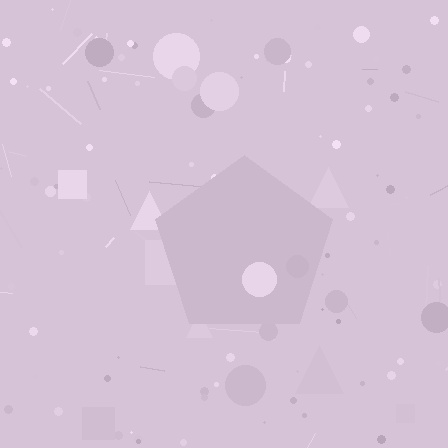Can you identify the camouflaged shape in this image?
The camouflaged shape is a pentagon.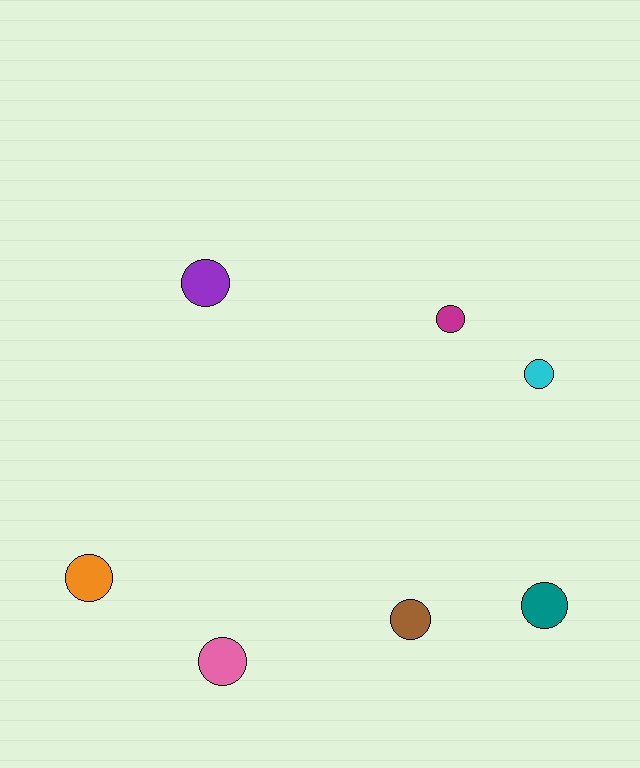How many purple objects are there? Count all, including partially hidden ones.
There is 1 purple object.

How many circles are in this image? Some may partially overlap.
There are 7 circles.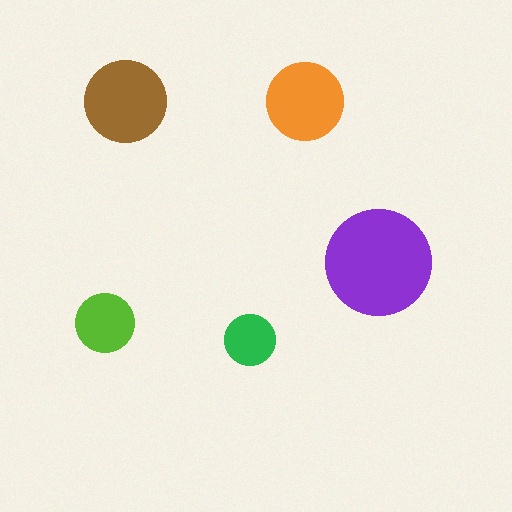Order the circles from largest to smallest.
the purple one, the brown one, the orange one, the lime one, the green one.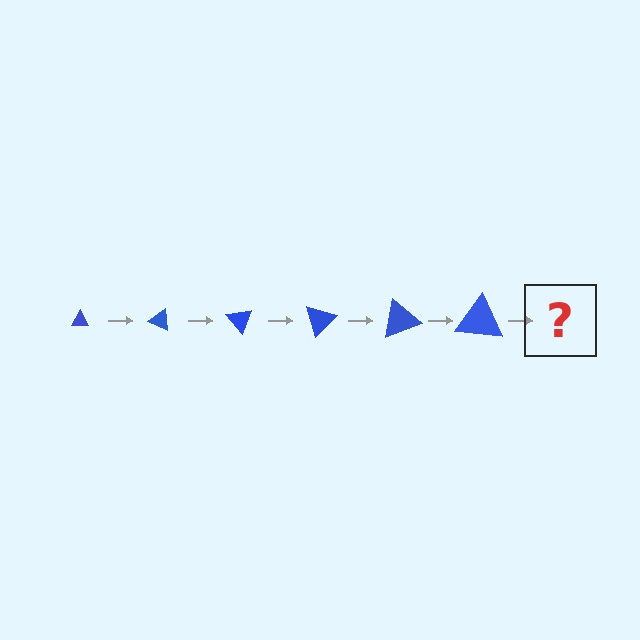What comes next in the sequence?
The next element should be a triangle, larger than the previous one and rotated 150 degrees from the start.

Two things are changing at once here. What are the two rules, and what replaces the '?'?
The two rules are that the triangle grows larger each step and it rotates 25 degrees each step. The '?' should be a triangle, larger than the previous one and rotated 150 degrees from the start.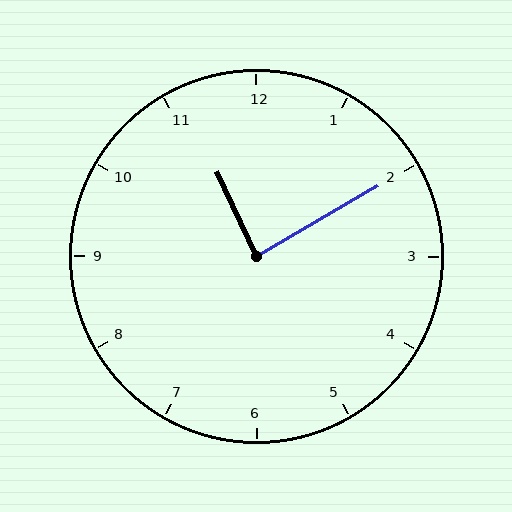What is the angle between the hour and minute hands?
Approximately 85 degrees.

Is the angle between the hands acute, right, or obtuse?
It is right.